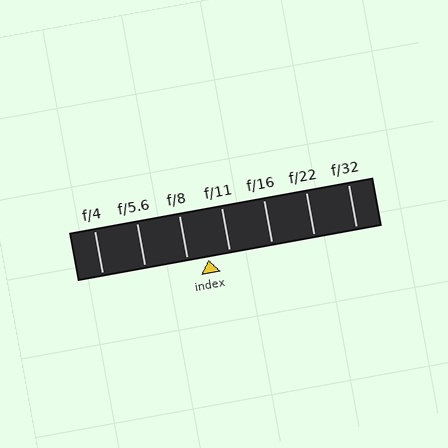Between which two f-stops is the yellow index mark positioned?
The index mark is between f/8 and f/11.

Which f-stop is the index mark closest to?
The index mark is closest to f/8.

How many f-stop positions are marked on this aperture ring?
There are 7 f-stop positions marked.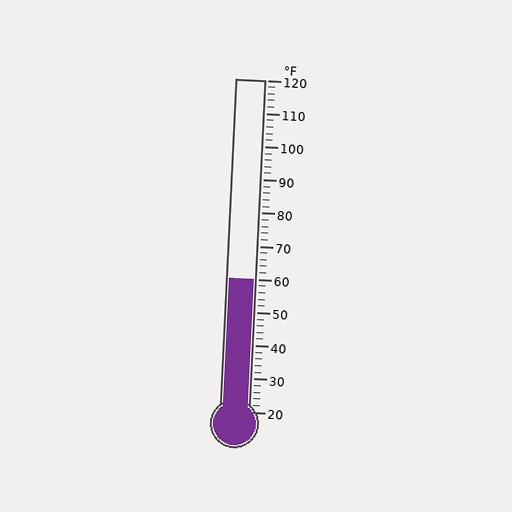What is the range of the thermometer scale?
The thermometer scale ranges from 20°F to 120°F.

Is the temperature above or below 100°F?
The temperature is below 100°F.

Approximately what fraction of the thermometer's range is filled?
The thermometer is filled to approximately 40% of its range.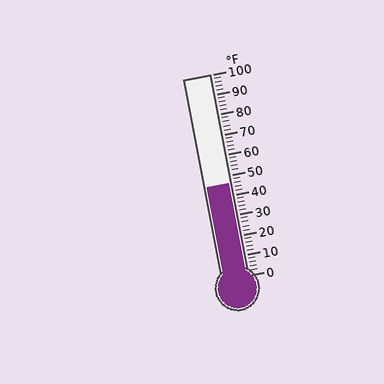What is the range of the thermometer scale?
The thermometer scale ranges from 0°F to 100°F.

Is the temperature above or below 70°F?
The temperature is below 70°F.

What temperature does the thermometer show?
The thermometer shows approximately 46°F.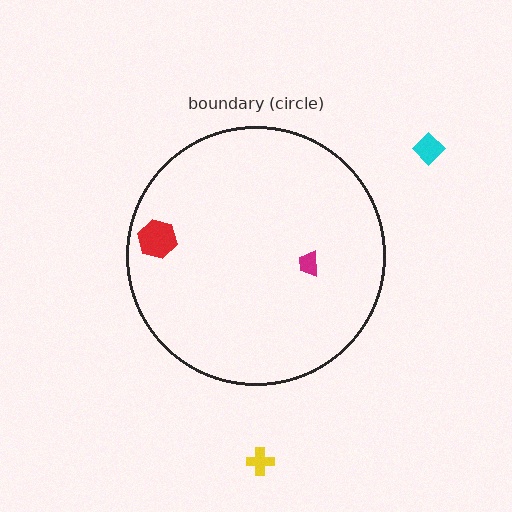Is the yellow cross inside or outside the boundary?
Outside.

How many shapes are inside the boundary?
2 inside, 2 outside.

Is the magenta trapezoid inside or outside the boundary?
Inside.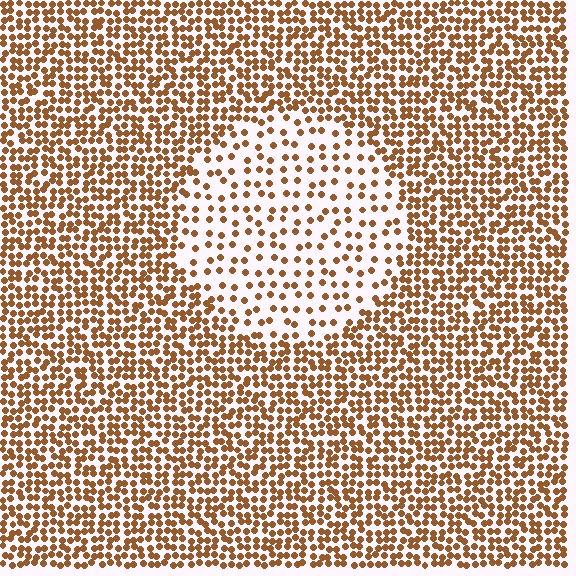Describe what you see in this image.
The image contains small brown elements arranged at two different densities. A circle-shaped region is visible where the elements are less densely packed than the surrounding area.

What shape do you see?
I see a circle.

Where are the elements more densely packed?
The elements are more densely packed outside the circle boundary.